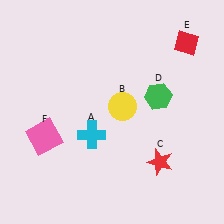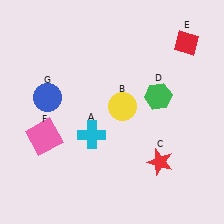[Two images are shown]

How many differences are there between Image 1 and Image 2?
There is 1 difference between the two images.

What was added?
A blue circle (G) was added in Image 2.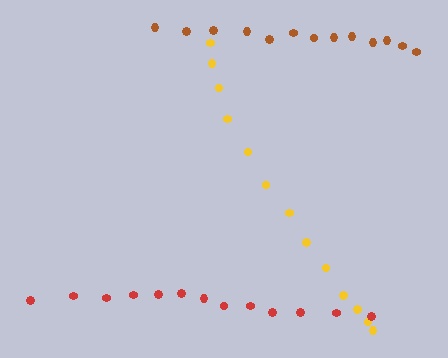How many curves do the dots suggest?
There are 3 distinct paths.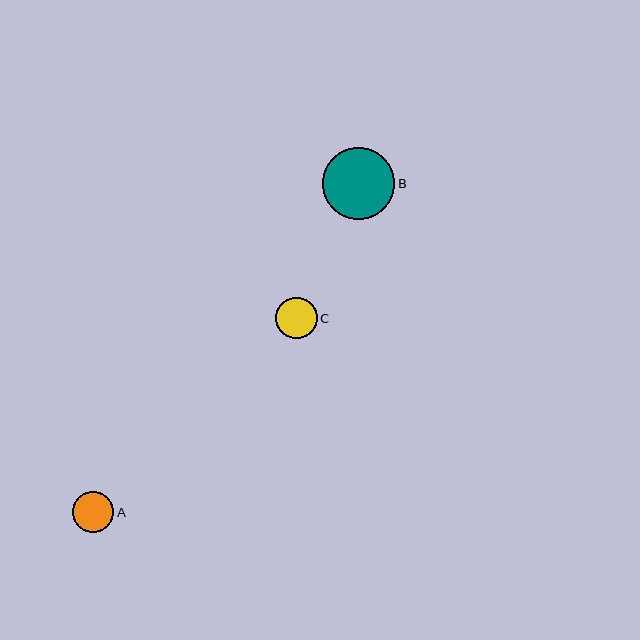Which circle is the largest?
Circle B is the largest with a size of approximately 72 pixels.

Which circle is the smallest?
Circle C is the smallest with a size of approximately 42 pixels.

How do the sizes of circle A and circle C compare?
Circle A and circle C are approximately the same size.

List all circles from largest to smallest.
From largest to smallest: B, A, C.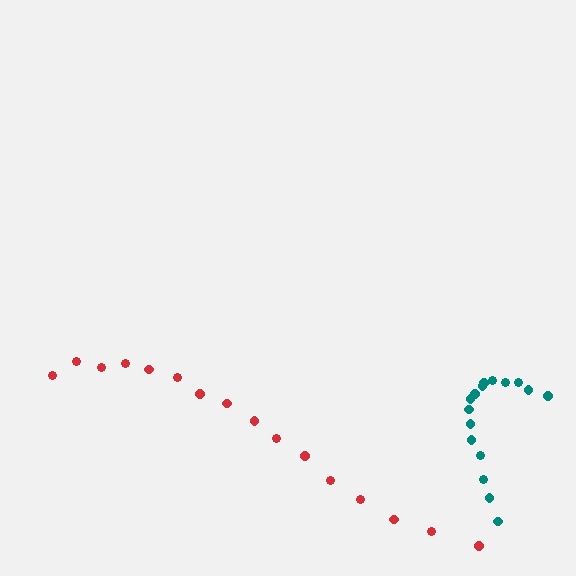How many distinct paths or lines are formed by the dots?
There are 2 distinct paths.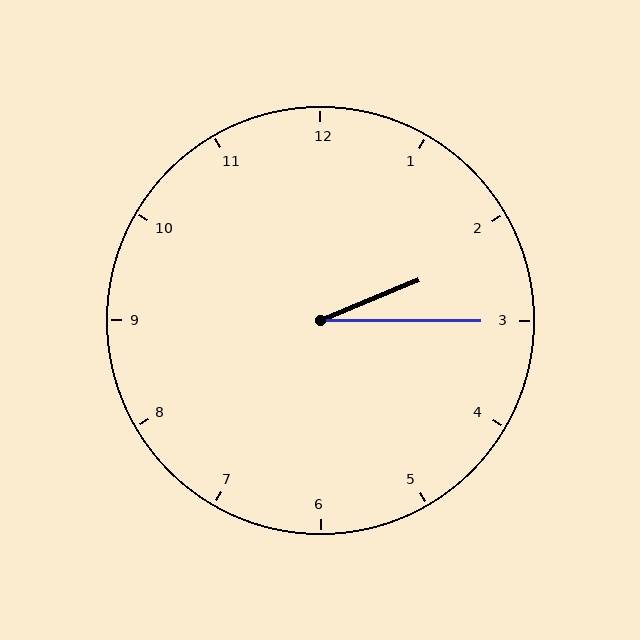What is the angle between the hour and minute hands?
Approximately 22 degrees.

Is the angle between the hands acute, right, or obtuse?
It is acute.